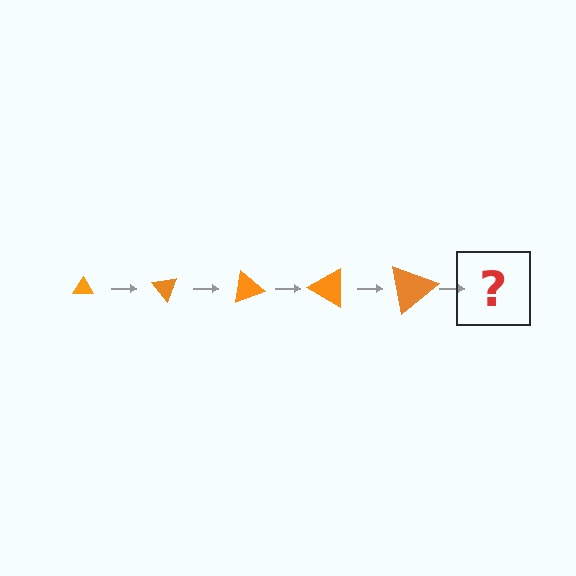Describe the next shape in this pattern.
It should be a triangle, larger than the previous one and rotated 250 degrees from the start.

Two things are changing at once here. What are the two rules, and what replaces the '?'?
The two rules are that the triangle grows larger each step and it rotates 50 degrees each step. The '?' should be a triangle, larger than the previous one and rotated 250 degrees from the start.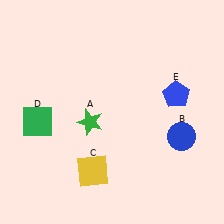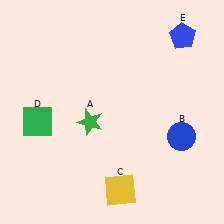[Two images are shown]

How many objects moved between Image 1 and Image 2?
2 objects moved between the two images.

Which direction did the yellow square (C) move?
The yellow square (C) moved right.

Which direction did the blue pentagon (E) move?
The blue pentagon (E) moved up.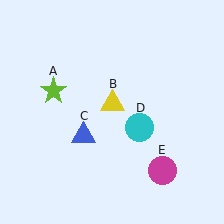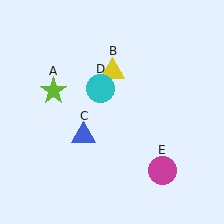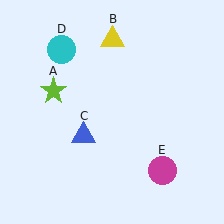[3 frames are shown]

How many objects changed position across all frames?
2 objects changed position: yellow triangle (object B), cyan circle (object D).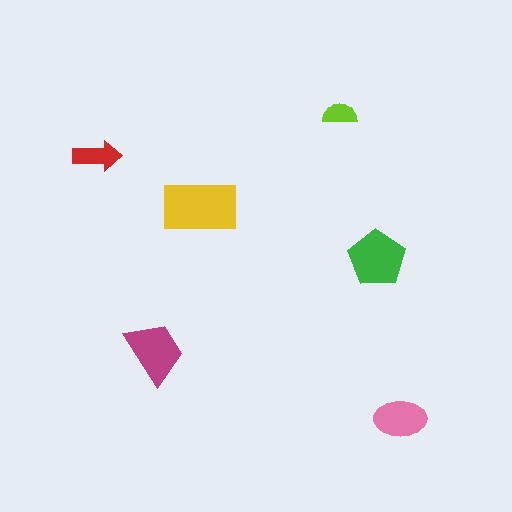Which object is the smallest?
The lime semicircle.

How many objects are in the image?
There are 6 objects in the image.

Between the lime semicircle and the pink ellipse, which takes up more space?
The pink ellipse.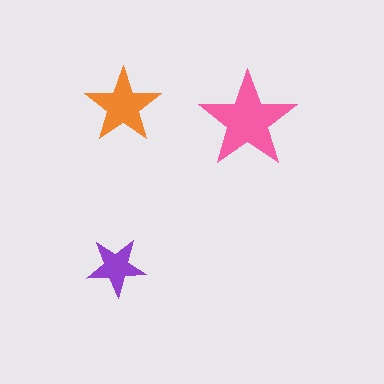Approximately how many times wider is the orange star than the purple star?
About 1.5 times wider.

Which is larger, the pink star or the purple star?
The pink one.